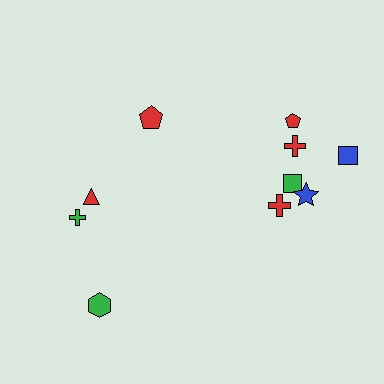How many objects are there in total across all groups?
There are 10 objects.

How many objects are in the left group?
There are 4 objects.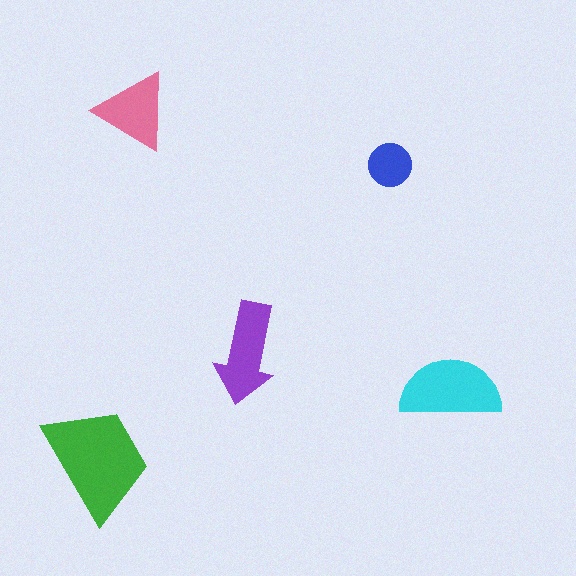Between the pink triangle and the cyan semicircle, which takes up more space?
The cyan semicircle.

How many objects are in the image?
There are 5 objects in the image.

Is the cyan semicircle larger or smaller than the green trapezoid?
Smaller.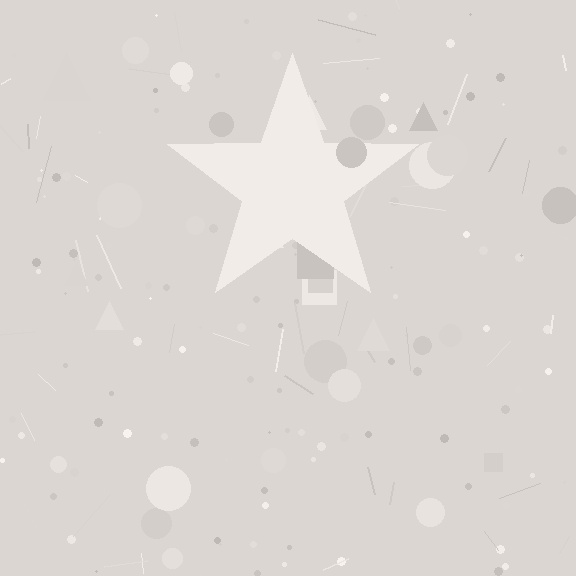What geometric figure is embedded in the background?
A star is embedded in the background.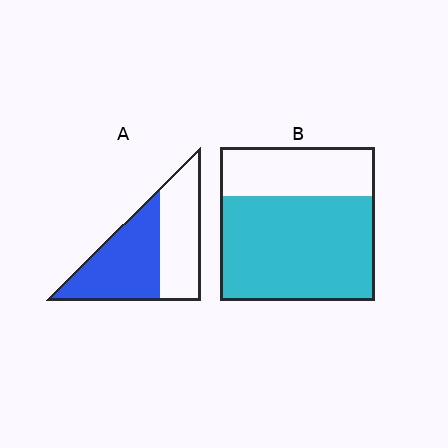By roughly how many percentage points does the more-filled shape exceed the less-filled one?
By roughly 15 percentage points (B over A).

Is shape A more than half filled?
Yes.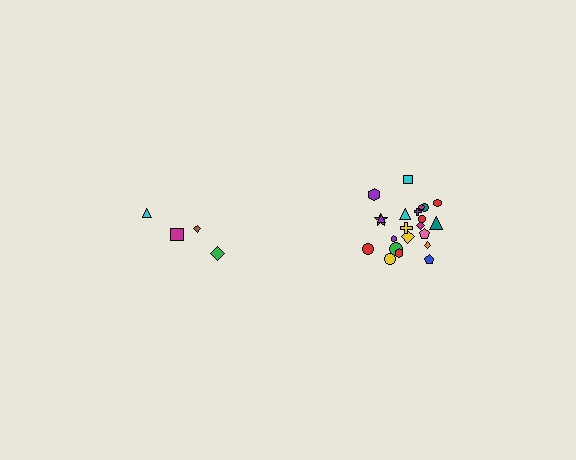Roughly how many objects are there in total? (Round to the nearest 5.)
Roughly 25 objects in total.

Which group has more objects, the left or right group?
The right group.